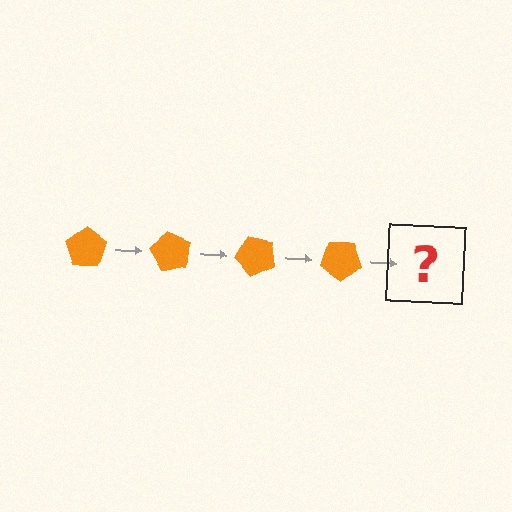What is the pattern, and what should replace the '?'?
The pattern is that the pentagon rotates 60 degrees each step. The '?' should be an orange pentagon rotated 240 degrees.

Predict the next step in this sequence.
The next step is an orange pentagon rotated 240 degrees.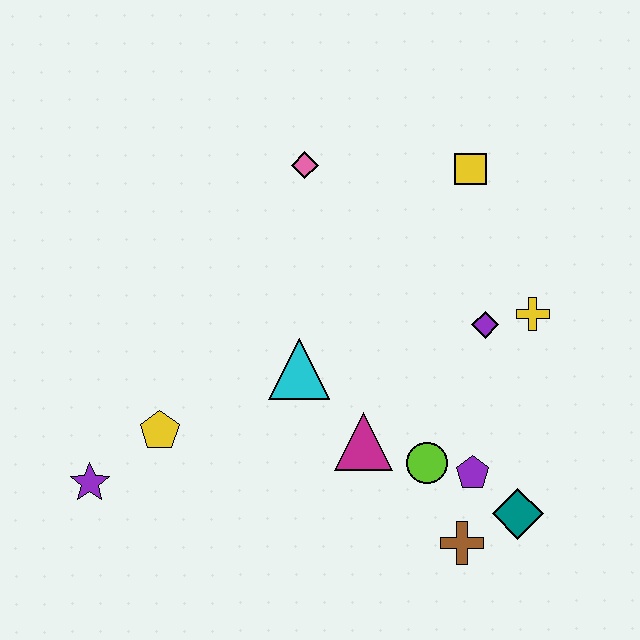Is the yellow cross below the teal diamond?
No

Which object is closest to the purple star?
The yellow pentagon is closest to the purple star.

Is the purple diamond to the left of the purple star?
No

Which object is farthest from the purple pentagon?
The purple star is farthest from the purple pentagon.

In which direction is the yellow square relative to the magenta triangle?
The yellow square is above the magenta triangle.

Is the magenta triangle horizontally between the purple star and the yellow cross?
Yes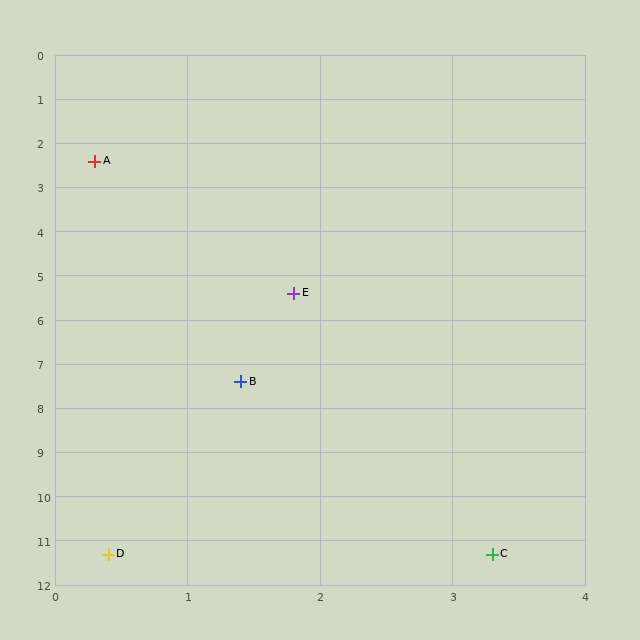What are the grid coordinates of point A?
Point A is at approximately (0.3, 2.4).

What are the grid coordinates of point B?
Point B is at approximately (1.4, 7.4).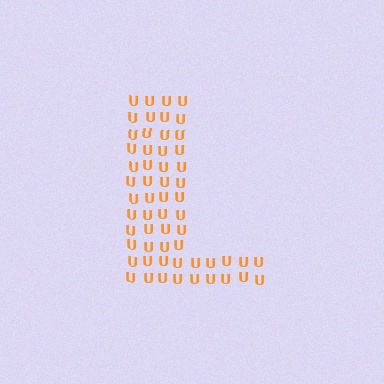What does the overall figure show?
The overall figure shows the letter L.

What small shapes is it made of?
It is made of small letter U's.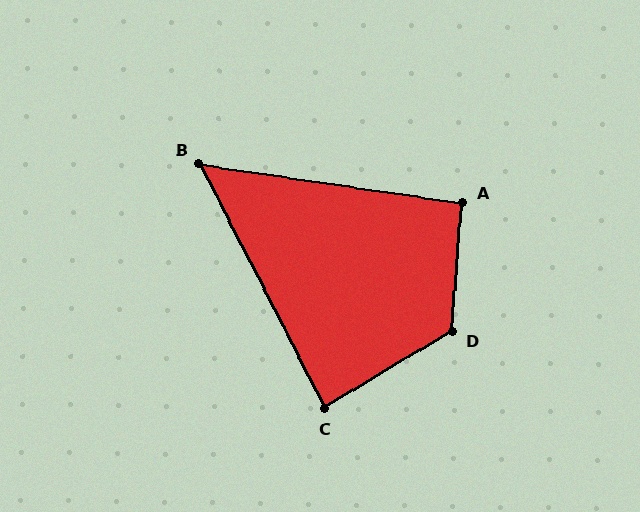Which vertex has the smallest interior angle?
B, at approximately 54 degrees.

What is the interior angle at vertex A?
Approximately 94 degrees (approximately right).